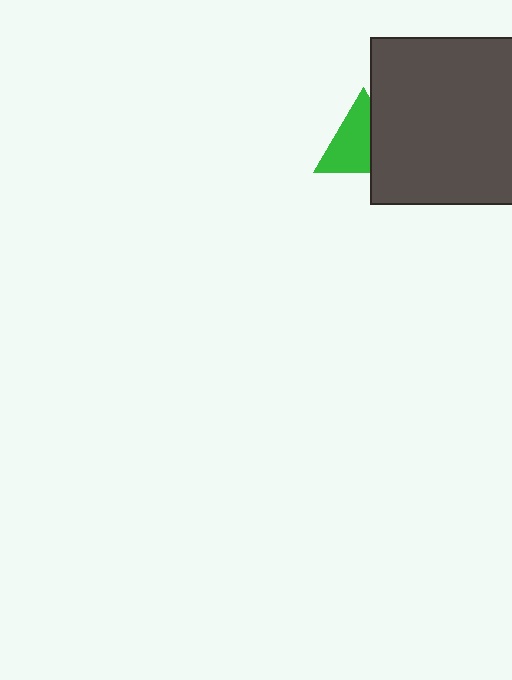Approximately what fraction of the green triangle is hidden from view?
Roughly 38% of the green triangle is hidden behind the dark gray square.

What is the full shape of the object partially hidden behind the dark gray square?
The partially hidden object is a green triangle.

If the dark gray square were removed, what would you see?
You would see the complete green triangle.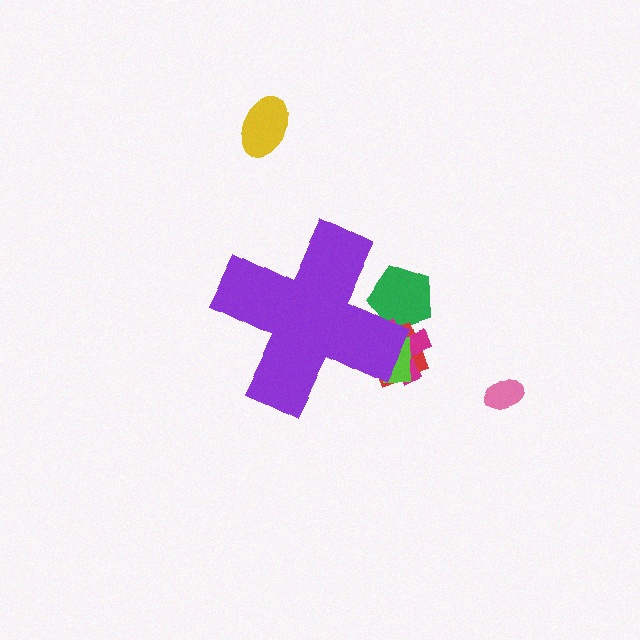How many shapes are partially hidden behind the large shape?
4 shapes are partially hidden.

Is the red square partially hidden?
Yes, the red square is partially hidden behind the purple cross.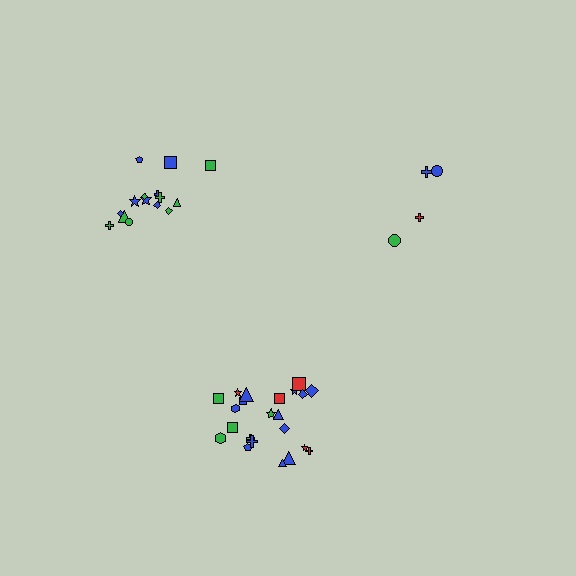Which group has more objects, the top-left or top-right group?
The top-left group.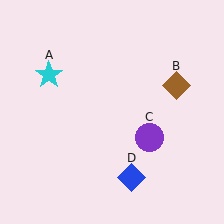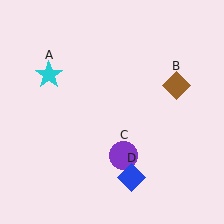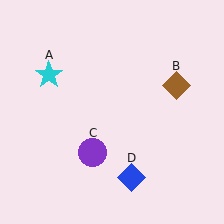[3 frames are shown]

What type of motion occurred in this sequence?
The purple circle (object C) rotated clockwise around the center of the scene.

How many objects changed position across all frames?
1 object changed position: purple circle (object C).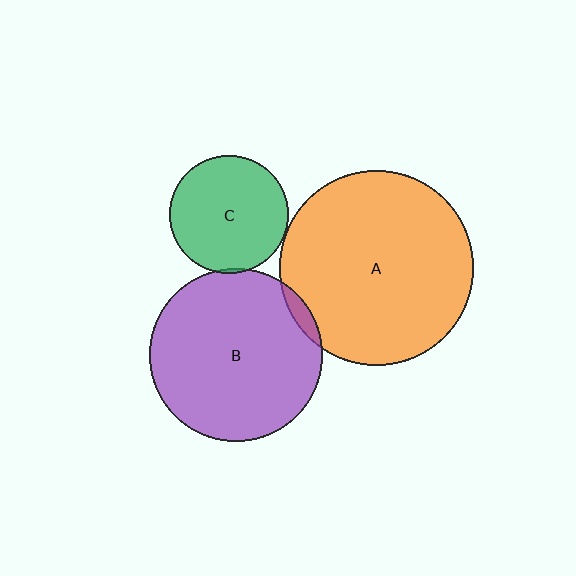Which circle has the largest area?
Circle A (orange).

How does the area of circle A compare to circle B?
Approximately 1.3 times.